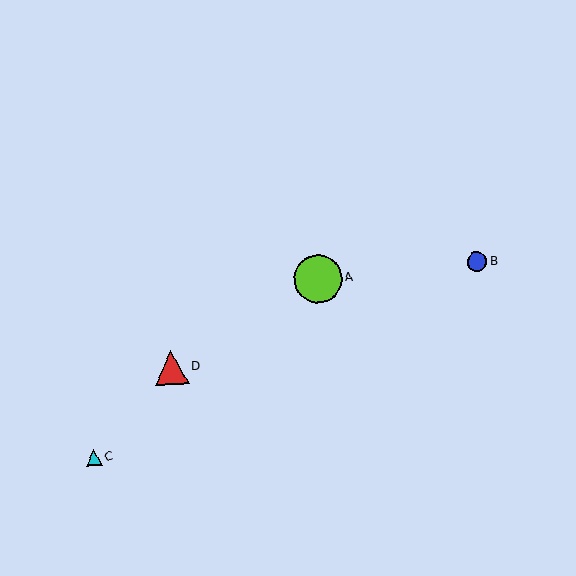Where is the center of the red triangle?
The center of the red triangle is at (171, 367).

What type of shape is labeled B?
Shape B is a blue circle.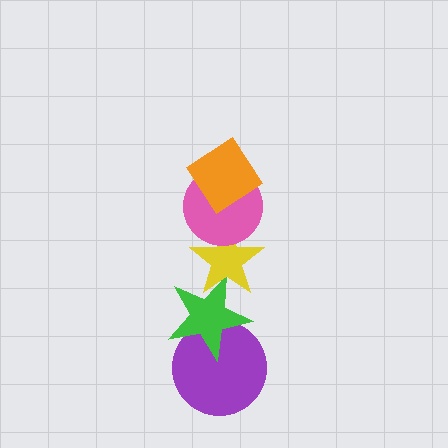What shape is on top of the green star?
The yellow star is on top of the green star.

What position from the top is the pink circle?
The pink circle is 2nd from the top.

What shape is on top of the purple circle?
The green star is on top of the purple circle.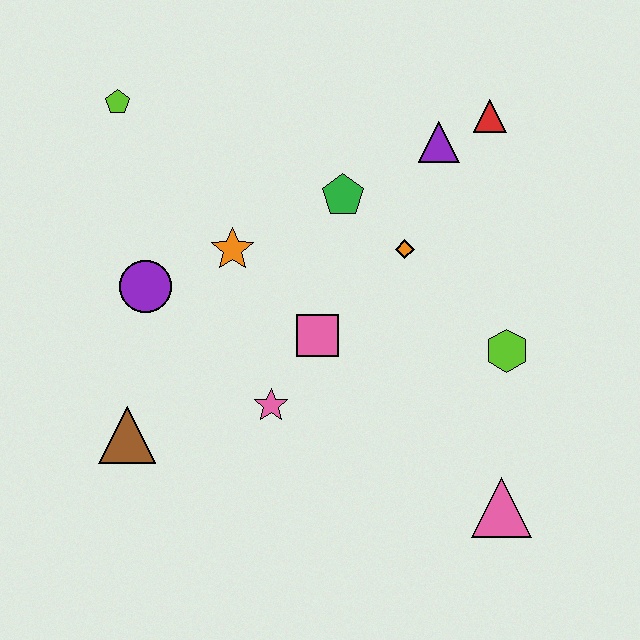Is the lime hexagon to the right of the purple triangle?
Yes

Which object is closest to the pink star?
The pink square is closest to the pink star.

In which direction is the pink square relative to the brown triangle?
The pink square is to the right of the brown triangle.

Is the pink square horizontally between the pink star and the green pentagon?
Yes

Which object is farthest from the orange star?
The pink triangle is farthest from the orange star.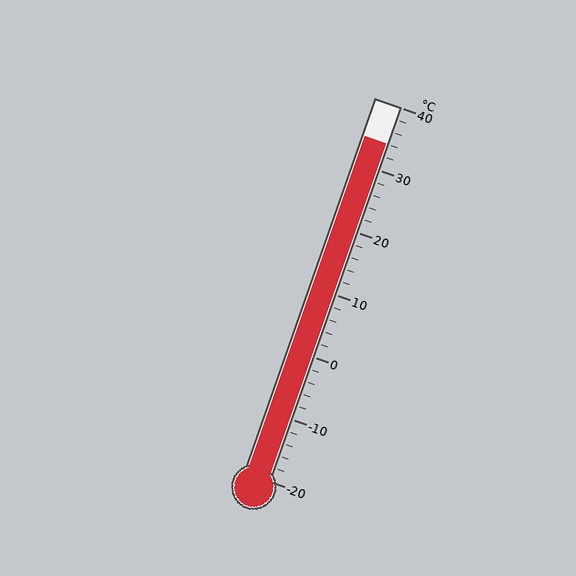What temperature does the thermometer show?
The thermometer shows approximately 34°C.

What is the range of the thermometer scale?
The thermometer scale ranges from -20°C to 40°C.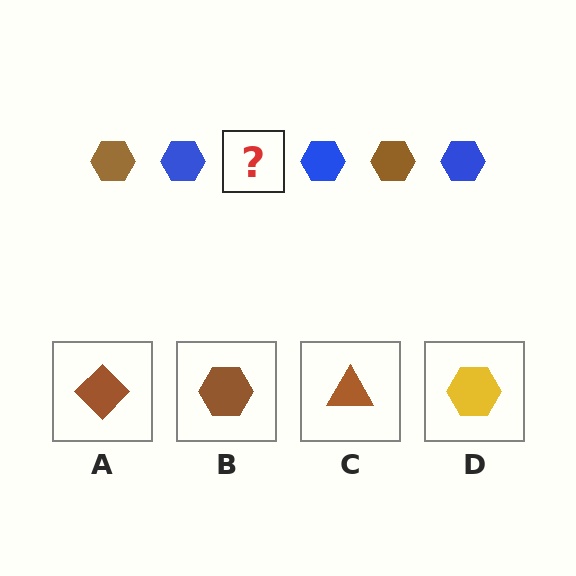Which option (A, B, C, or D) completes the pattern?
B.